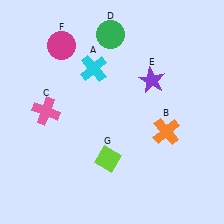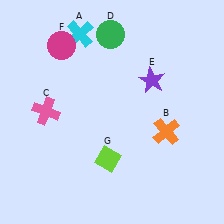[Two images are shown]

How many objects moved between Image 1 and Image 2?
1 object moved between the two images.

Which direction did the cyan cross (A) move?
The cyan cross (A) moved up.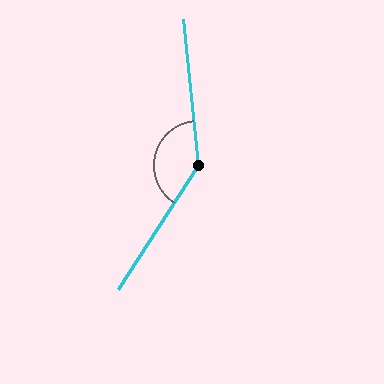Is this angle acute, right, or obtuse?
It is obtuse.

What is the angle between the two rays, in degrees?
Approximately 141 degrees.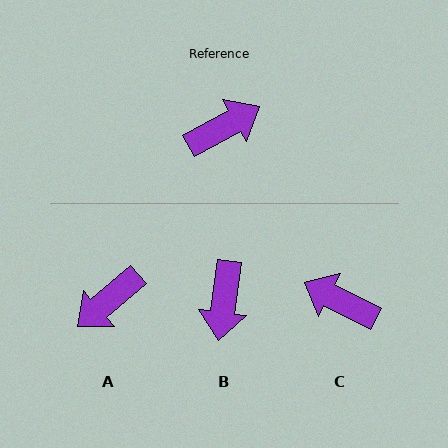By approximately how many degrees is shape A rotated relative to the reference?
Approximately 169 degrees clockwise.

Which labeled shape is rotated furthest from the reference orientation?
A, about 169 degrees away.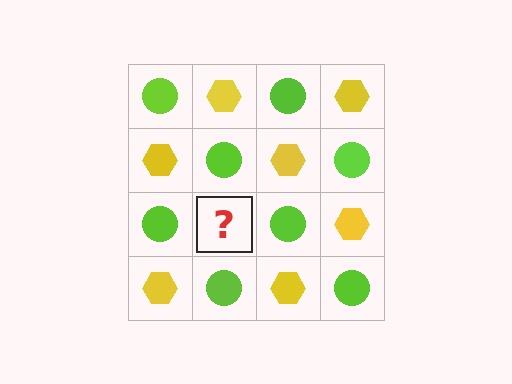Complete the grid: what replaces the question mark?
The question mark should be replaced with a yellow hexagon.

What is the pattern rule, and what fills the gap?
The rule is that it alternates lime circle and yellow hexagon in a checkerboard pattern. The gap should be filled with a yellow hexagon.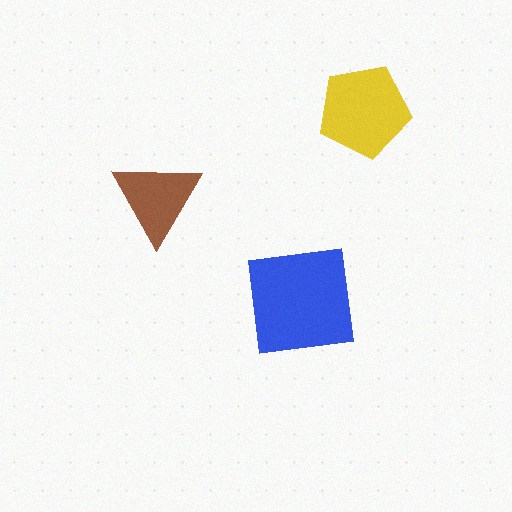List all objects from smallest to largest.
The brown triangle, the yellow pentagon, the blue square.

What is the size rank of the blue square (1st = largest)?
1st.